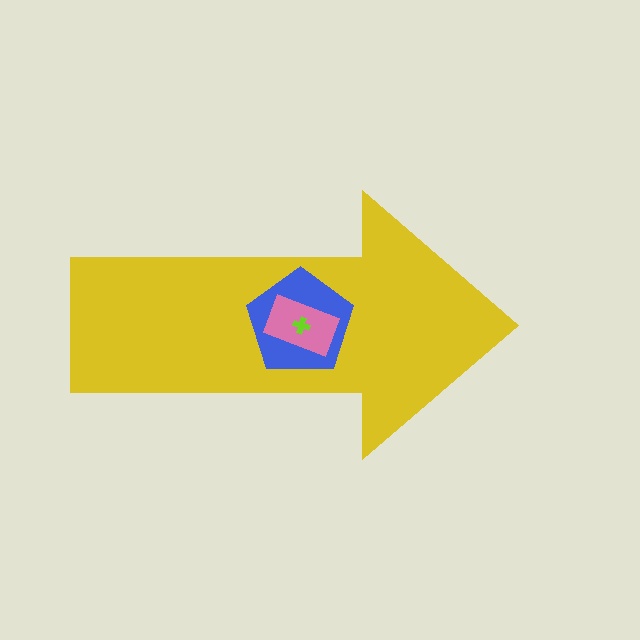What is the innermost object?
The lime cross.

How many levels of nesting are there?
4.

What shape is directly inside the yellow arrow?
The blue pentagon.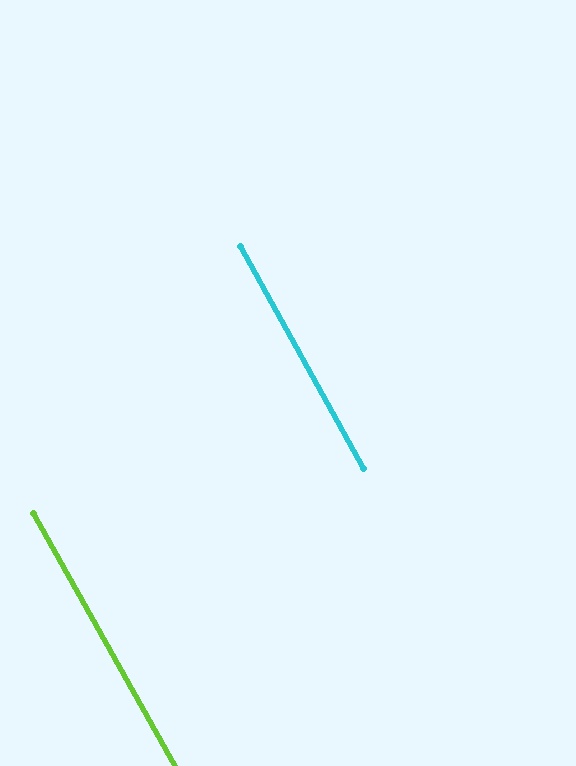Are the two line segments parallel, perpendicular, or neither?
Parallel — their directions differ by only 0.2°.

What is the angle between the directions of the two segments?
Approximately 0 degrees.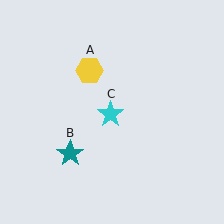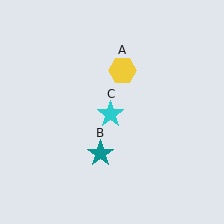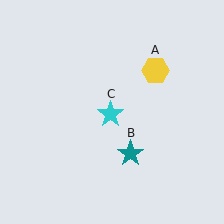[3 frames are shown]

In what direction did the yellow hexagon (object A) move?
The yellow hexagon (object A) moved right.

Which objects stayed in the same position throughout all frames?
Cyan star (object C) remained stationary.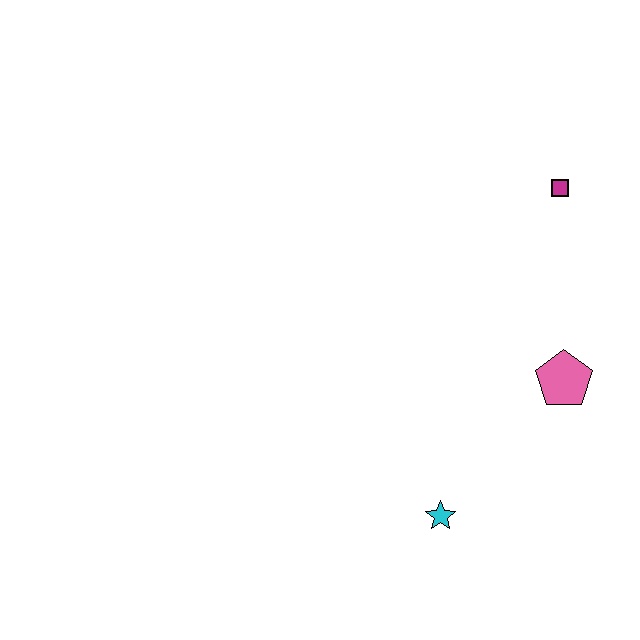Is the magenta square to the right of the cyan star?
Yes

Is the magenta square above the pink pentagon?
Yes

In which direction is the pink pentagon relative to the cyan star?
The pink pentagon is above the cyan star.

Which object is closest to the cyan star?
The pink pentagon is closest to the cyan star.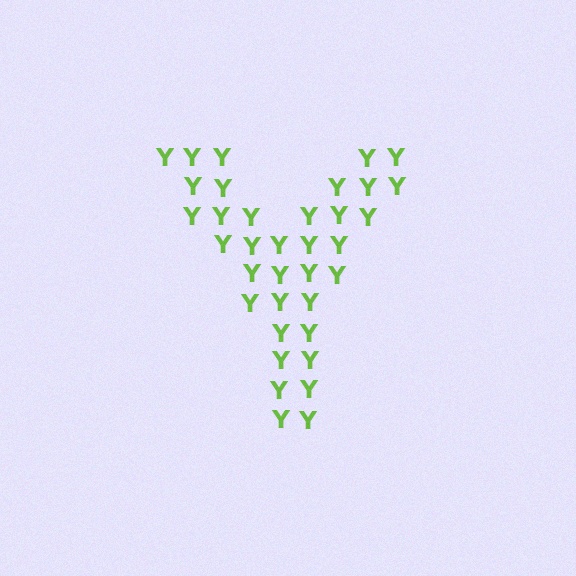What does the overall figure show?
The overall figure shows the letter Y.